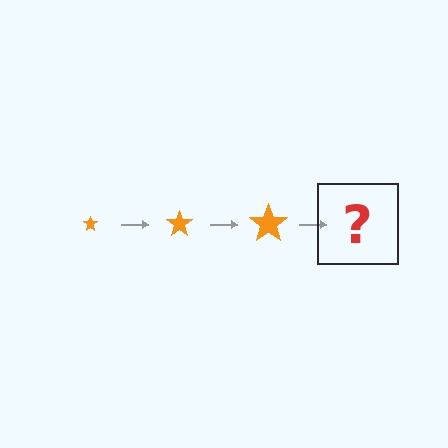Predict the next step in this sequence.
The next step is an orange star, larger than the previous one.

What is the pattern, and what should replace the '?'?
The pattern is that the star gets progressively larger each step. The '?' should be an orange star, larger than the previous one.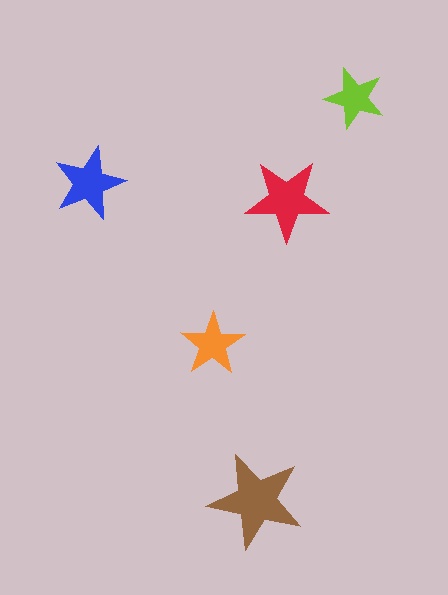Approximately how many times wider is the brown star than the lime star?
About 1.5 times wider.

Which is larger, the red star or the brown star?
The brown one.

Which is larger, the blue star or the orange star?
The blue one.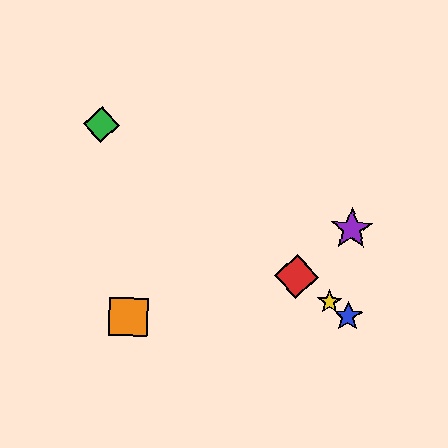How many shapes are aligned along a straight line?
4 shapes (the red diamond, the blue star, the green diamond, the yellow star) are aligned along a straight line.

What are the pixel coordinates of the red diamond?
The red diamond is at (296, 276).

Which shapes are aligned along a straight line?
The red diamond, the blue star, the green diamond, the yellow star are aligned along a straight line.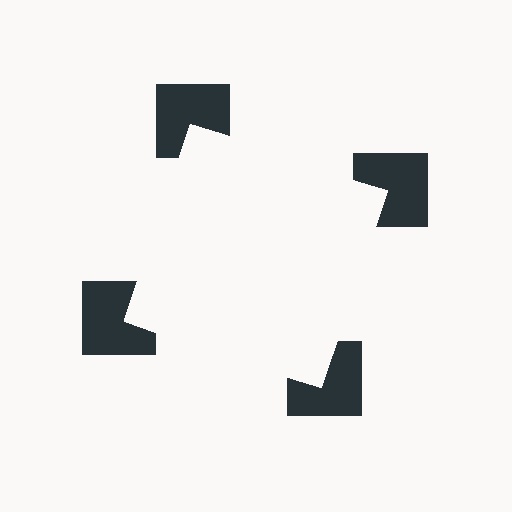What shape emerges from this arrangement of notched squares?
An illusory square — its edges are inferred from the aligned wedge cuts in the notched squares, not physically drawn.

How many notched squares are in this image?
There are 4 — one at each vertex of the illusory square.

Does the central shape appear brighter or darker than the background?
It typically appears slightly brighter than the background, even though no actual brightness change is drawn.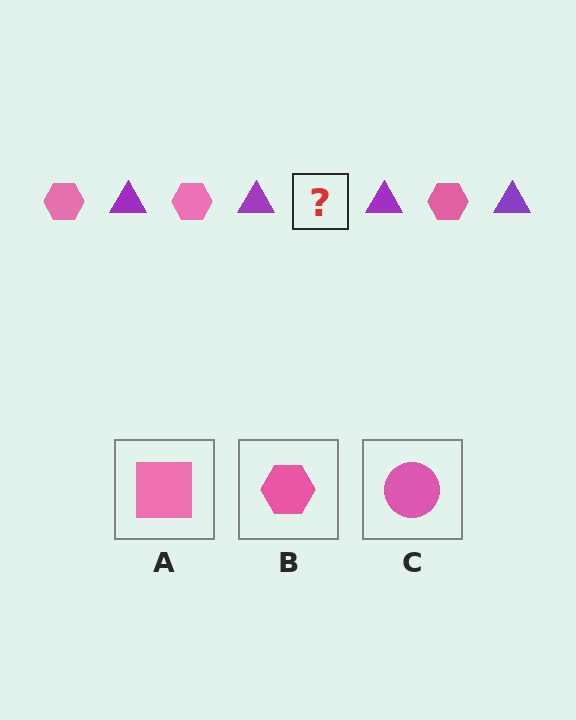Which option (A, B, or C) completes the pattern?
B.